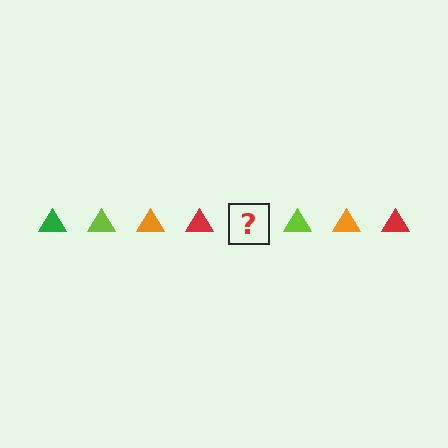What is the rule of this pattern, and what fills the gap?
The rule is that the pattern cycles through green, lime, orange, red triangles. The gap should be filled with a green triangle.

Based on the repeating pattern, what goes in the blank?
The blank should be a green triangle.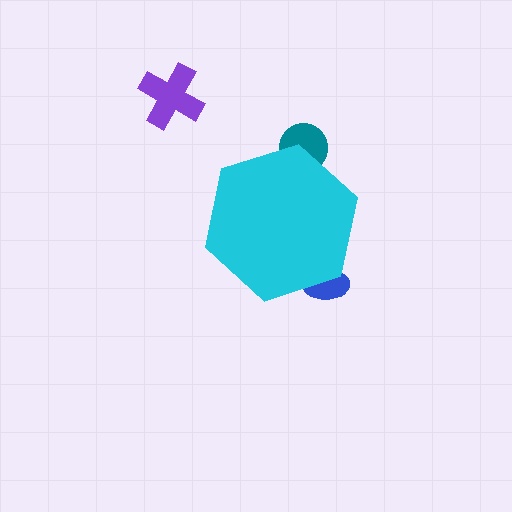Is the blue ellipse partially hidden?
Yes, the blue ellipse is partially hidden behind the cyan hexagon.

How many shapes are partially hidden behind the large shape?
2 shapes are partially hidden.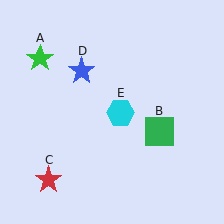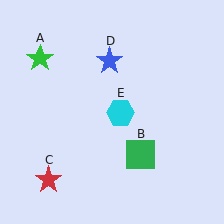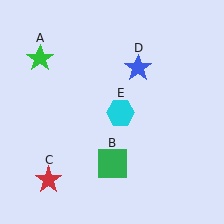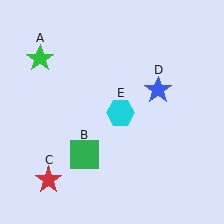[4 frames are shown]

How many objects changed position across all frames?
2 objects changed position: green square (object B), blue star (object D).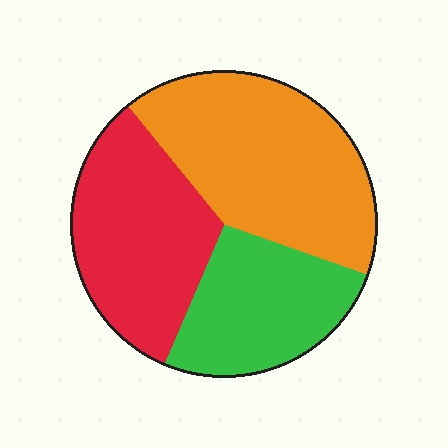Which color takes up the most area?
Orange, at roughly 40%.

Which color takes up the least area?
Green, at roughly 25%.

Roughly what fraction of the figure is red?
Red takes up about one third (1/3) of the figure.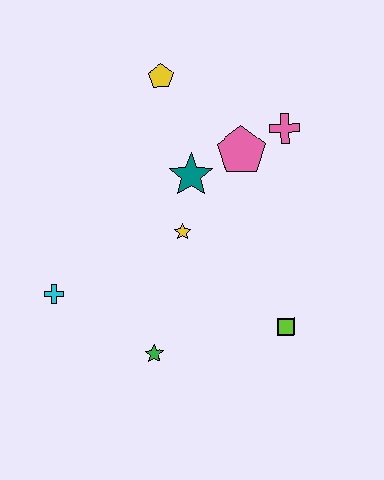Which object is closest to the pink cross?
The pink pentagon is closest to the pink cross.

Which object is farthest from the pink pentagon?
The cyan cross is farthest from the pink pentagon.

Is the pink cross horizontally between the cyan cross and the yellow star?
No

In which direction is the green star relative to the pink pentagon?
The green star is below the pink pentagon.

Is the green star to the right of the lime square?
No